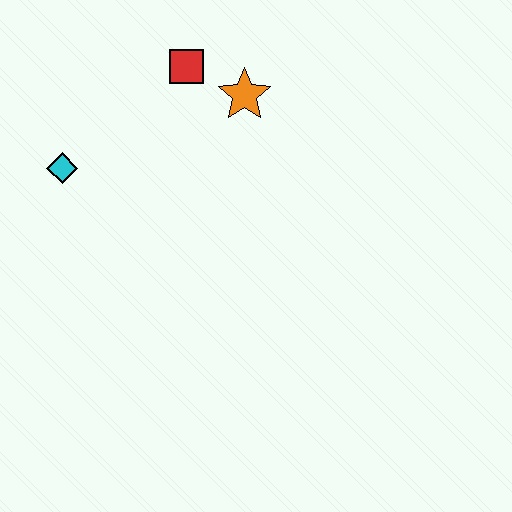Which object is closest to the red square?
The orange star is closest to the red square.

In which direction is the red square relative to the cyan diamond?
The red square is to the right of the cyan diamond.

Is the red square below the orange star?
No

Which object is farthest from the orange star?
The cyan diamond is farthest from the orange star.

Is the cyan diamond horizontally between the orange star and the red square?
No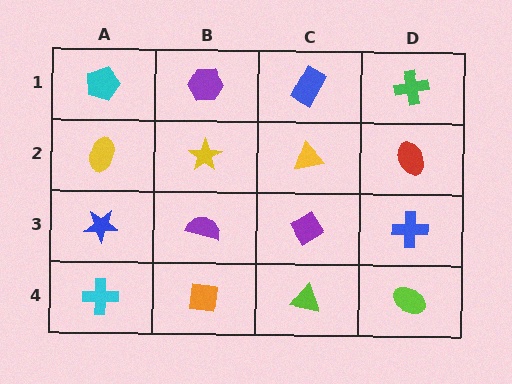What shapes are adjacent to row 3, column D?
A red ellipse (row 2, column D), a lime ellipse (row 4, column D), a purple diamond (row 3, column C).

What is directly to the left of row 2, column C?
A yellow star.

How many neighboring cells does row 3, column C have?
4.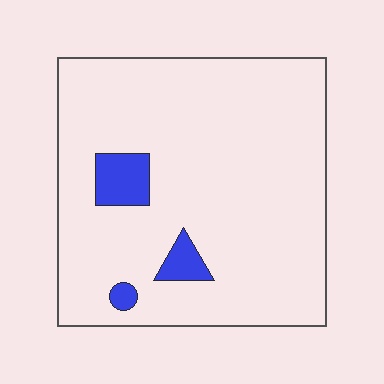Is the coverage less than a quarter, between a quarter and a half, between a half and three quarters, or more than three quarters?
Less than a quarter.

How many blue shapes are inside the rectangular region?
3.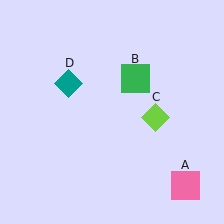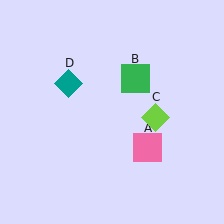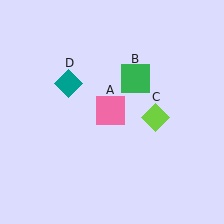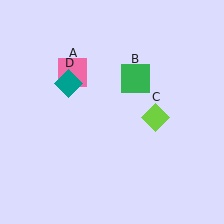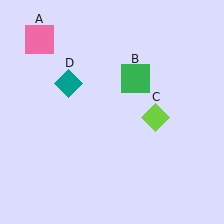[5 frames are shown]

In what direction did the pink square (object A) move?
The pink square (object A) moved up and to the left.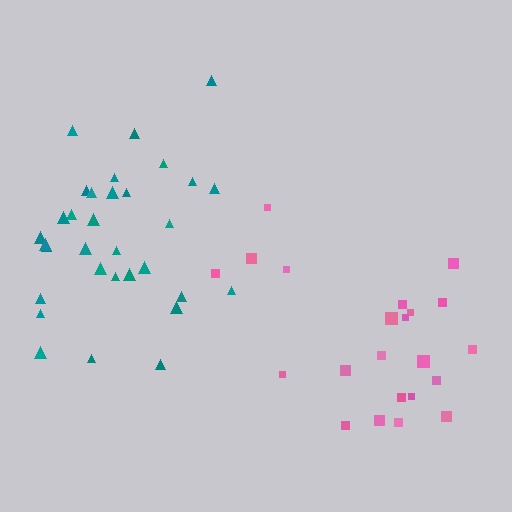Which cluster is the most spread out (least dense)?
Pink.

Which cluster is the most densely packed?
Teal.